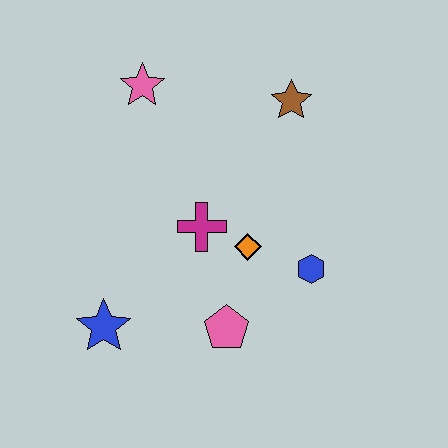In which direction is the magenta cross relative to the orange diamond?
The magenta cross is to the left of the orange diamond.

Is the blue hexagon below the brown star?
Yes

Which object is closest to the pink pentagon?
The orange diamond is closest to the pink pentagon.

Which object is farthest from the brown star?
The blue star is farthest from the brown star.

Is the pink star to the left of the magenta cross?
Yes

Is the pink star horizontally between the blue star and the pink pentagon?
Yes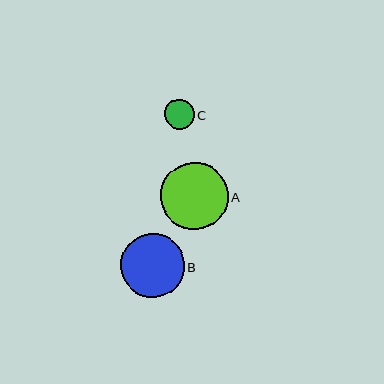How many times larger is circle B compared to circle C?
Circle B is approximately 2.2 times the size of circle C.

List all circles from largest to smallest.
From largest to smallest: A, B, C.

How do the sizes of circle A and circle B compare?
Circle A and circle B are approximately the same size.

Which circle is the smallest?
Circle C is the smallest with a size of approximately 29 pixels.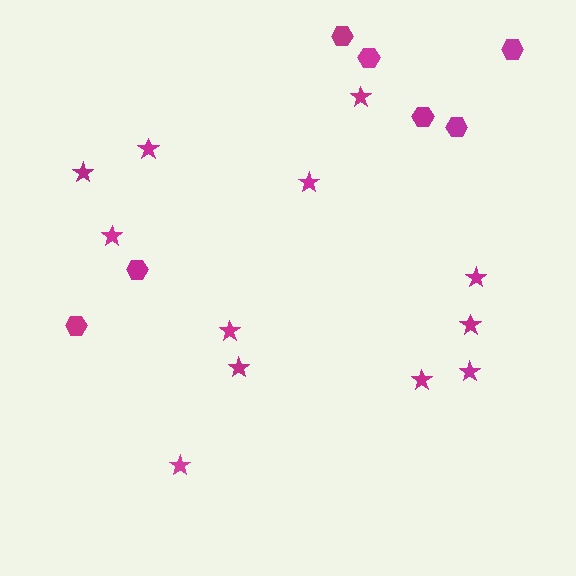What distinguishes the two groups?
There are 2 groups: one group of hexagons (7) and one group of stars (12).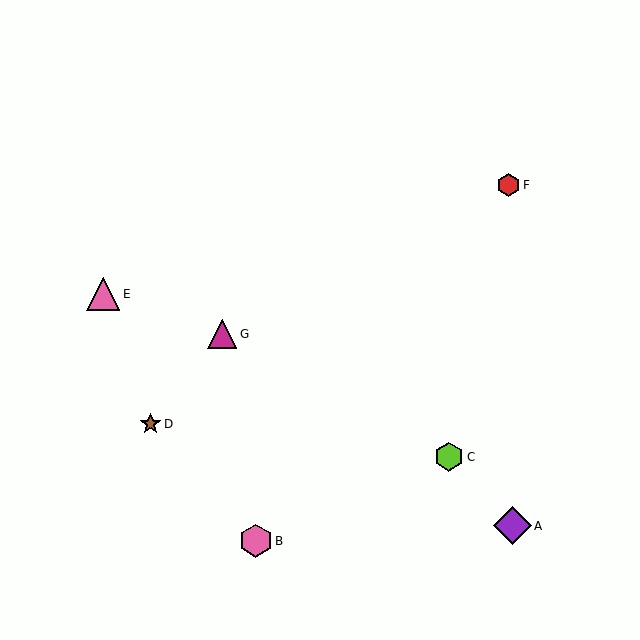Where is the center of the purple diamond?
The center of the purple diamond is at (512, 526).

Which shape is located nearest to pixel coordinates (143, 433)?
The brown star (labeled D) at (150, 424) is nearest to that location.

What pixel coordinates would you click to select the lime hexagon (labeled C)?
Click at (449, 457) to select the lime hexagon C.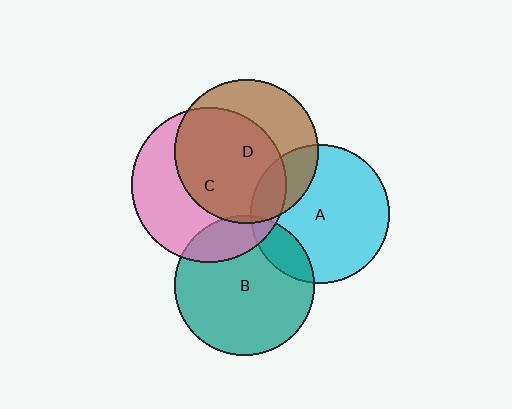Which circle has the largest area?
Circle C (pink).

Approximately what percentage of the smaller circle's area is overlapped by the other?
Approximately 20%.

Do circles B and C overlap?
Yes.